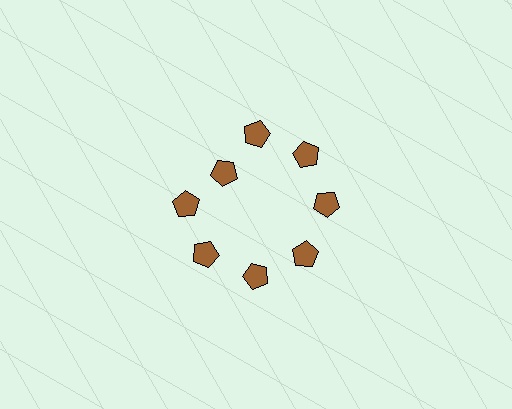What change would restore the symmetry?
The symmetry would be restored by moving it outward, back onto the ring so that all 8 pentagons sit at equal angles and equal distance from the center.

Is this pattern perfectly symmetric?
No. The 8 brown pentagons are arranged in a ring, but one element near the 10 o'clock position is pulled inward toward the center, breaking the 8-fold rotational symmetry.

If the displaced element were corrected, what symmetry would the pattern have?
It would have 8-fold rotational symmetry — the pattern would map onto itself every 45 degrees.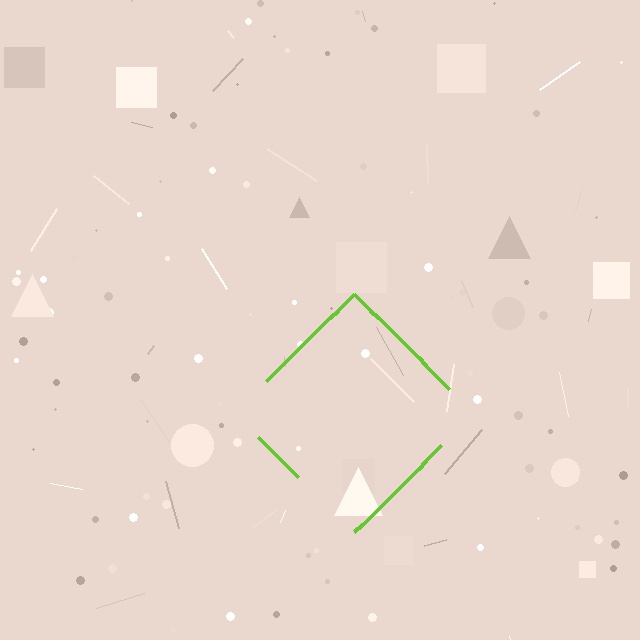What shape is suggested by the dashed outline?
The dashed outline suggests a diamond.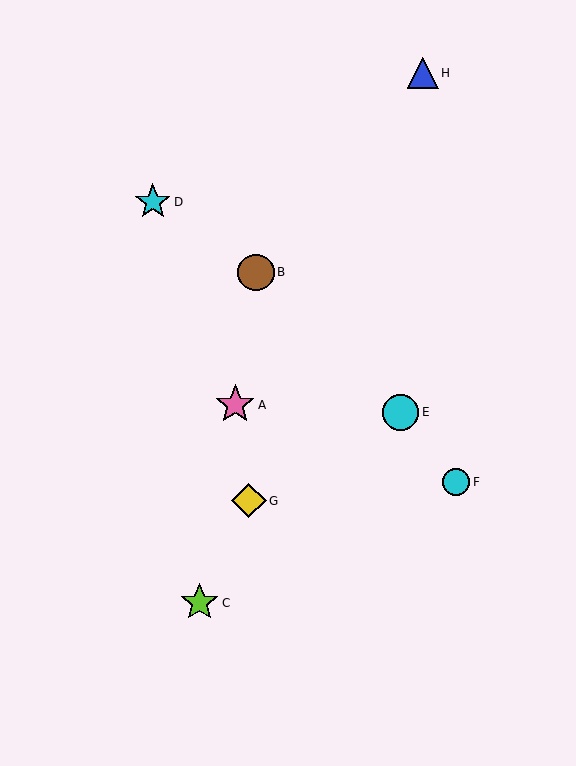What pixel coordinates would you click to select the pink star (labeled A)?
Click at (235, 405) to select the pink star A.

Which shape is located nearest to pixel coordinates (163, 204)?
The cyan star (labeled D) at (153, 202) is nearest to that location.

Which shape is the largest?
The pink star (labeled A) is the largest.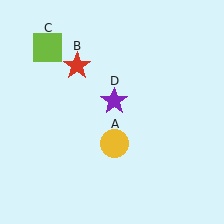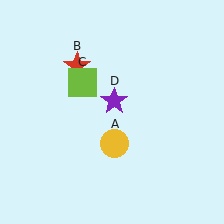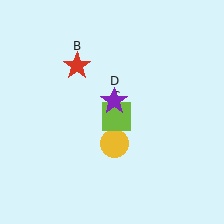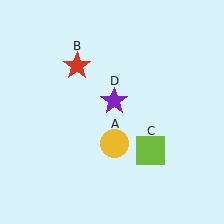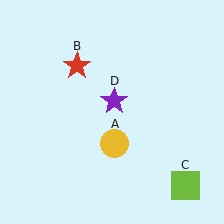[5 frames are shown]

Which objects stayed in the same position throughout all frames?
Yellow circle (object A) and red star (object B) and purple star (object D) remained stationary.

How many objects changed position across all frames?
1 object changed position: lime square (object C).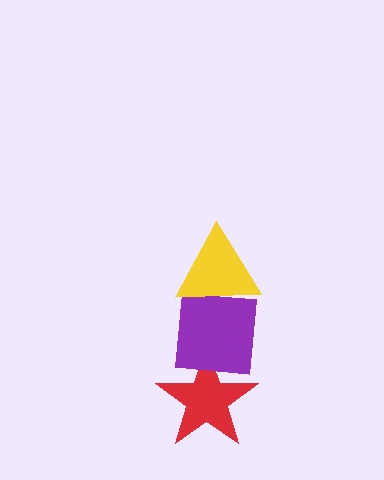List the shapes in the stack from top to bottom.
From top to bottom: the yellow triangle, the purple square, the red star.